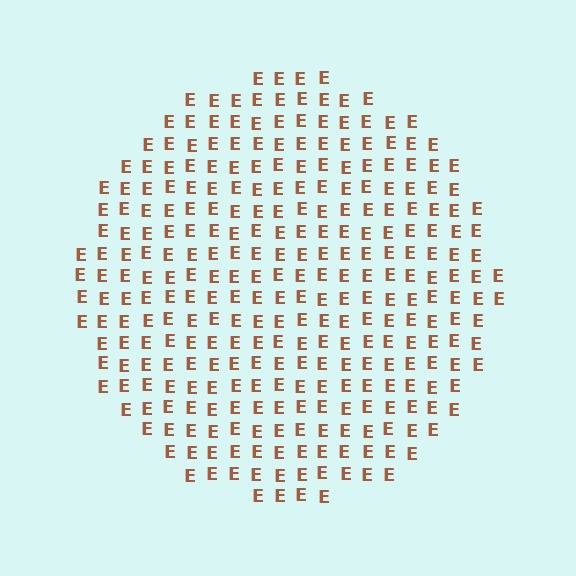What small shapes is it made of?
It is made of small letter E's.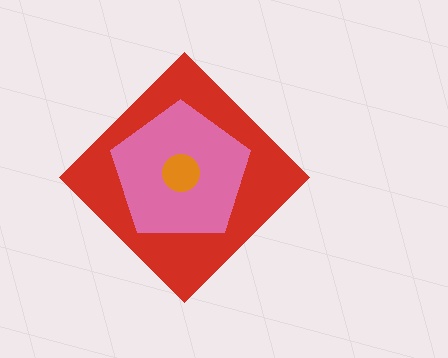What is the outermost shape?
The red diamond.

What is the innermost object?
The orange circle.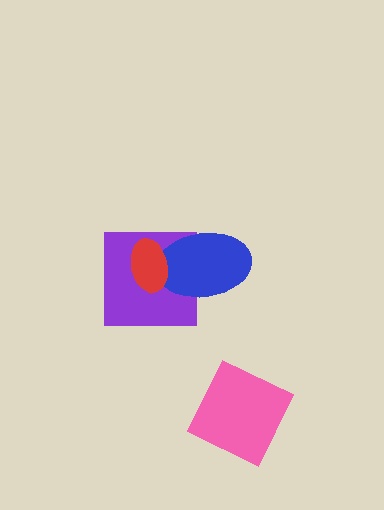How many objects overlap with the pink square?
0 objects overlap with the pink square.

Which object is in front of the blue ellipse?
The red ellipse is in front of the blue ellipse.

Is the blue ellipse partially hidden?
Yes, it is partially covered by another shape.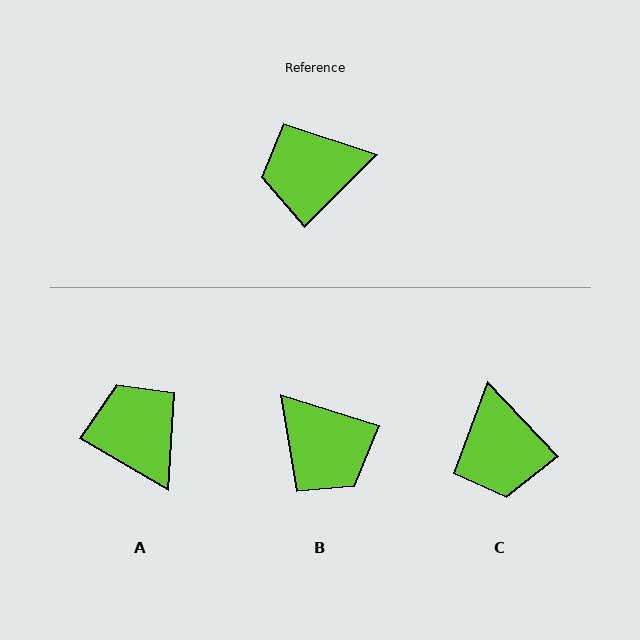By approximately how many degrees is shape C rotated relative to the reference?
Approximately 88 degrees counter-clockwise.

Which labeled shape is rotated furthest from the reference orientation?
B, about 117 degrees away.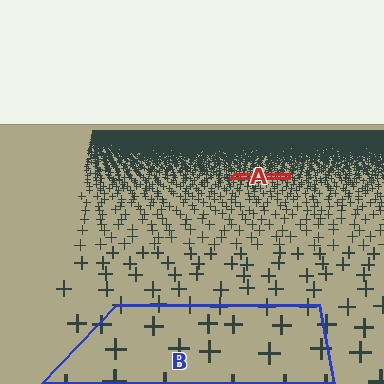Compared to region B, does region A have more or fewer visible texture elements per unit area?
Region A has more texture elements per unit area — they are packed more densely because it is farther away.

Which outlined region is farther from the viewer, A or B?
Region A is farther from the viewer — the texture elements inside it appear smaller and more densely packed.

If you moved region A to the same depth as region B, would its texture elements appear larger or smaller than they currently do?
They would appear larger. At a closer depth, the same texture elements are projected at a bigger on-screen size.